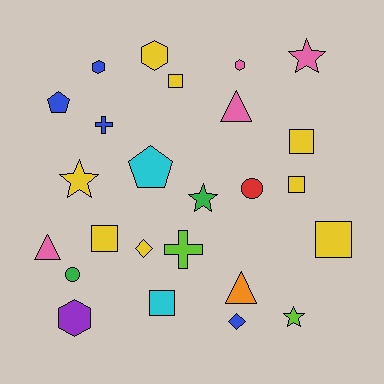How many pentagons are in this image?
There are 2 pentagons.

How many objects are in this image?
There are 25 objects.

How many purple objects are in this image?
There is 1 purple object.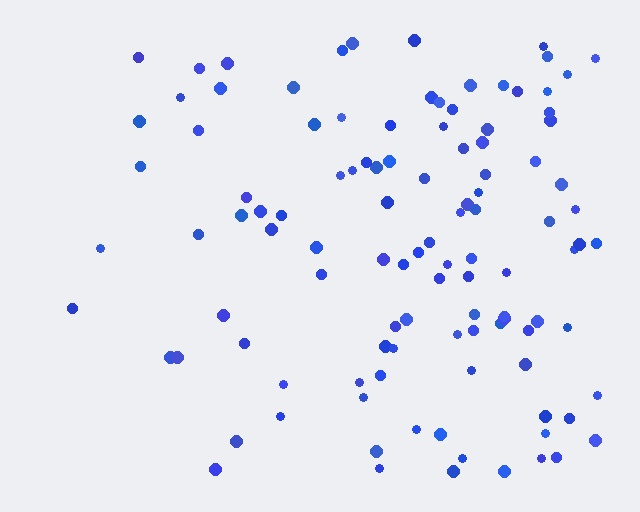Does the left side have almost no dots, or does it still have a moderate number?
Still a moderate number, just noticeably fewer than the right.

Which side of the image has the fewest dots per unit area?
The left.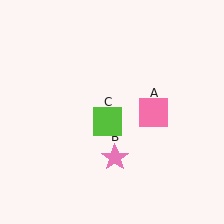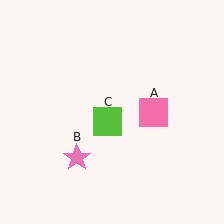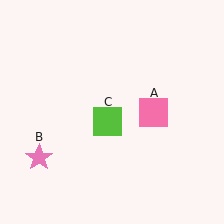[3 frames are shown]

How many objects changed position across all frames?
1 object changed position: pink star (object B).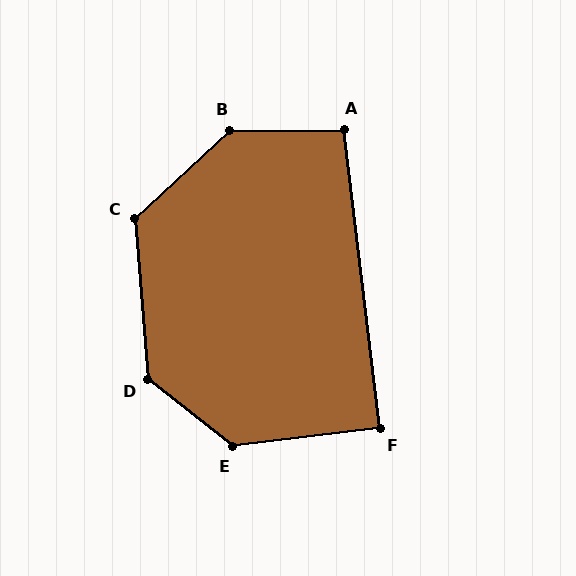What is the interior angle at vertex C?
Approximately 129 degrees (obtuse).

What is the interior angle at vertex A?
Approximately 97 degrees (obtuse).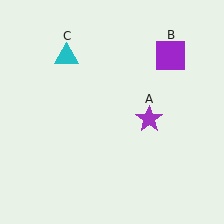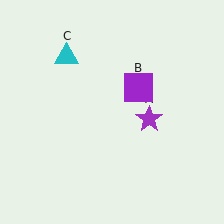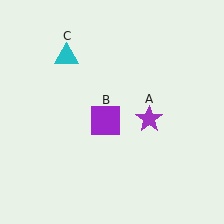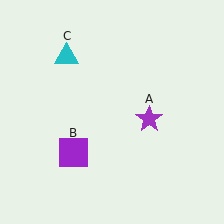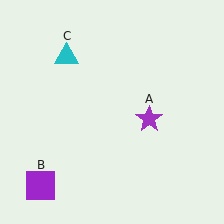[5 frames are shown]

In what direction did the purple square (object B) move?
The purple square (object B) moved down and to the left.